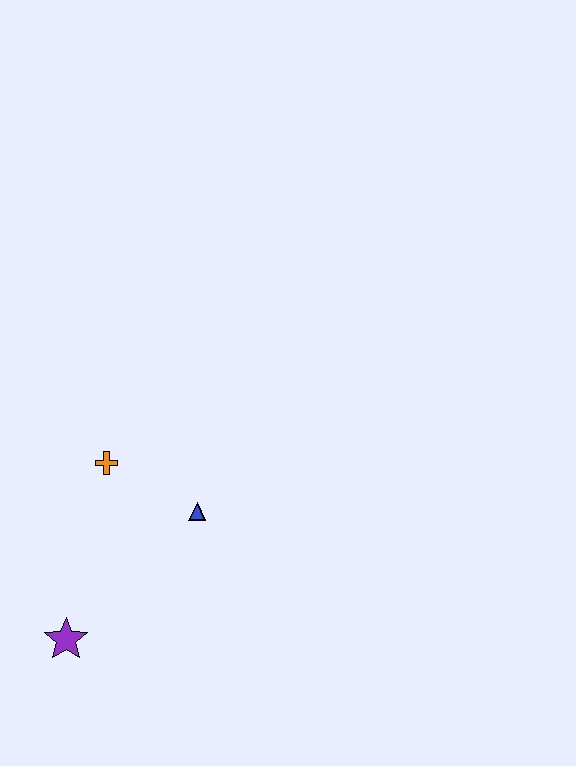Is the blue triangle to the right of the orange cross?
Yes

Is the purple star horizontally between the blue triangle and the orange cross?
No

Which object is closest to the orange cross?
The blue triangle is closest to the orange cross.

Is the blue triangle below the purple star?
No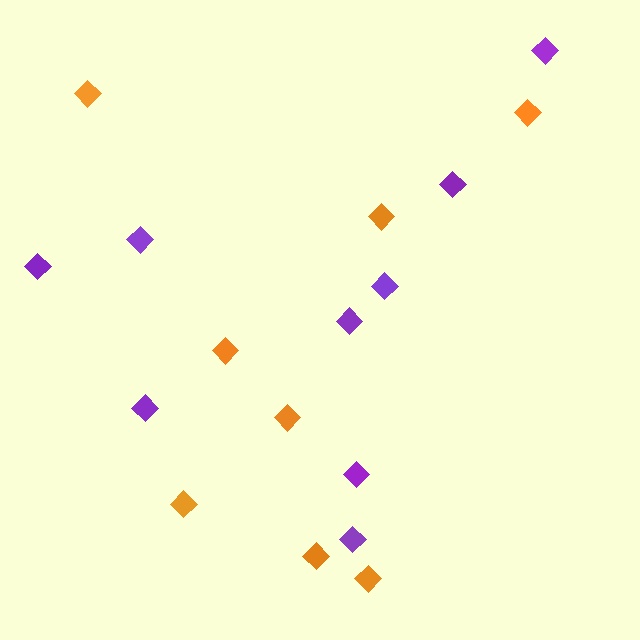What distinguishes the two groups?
There are 2 groups: one group of purple diamonds (9) and one group of orange diamonds (8).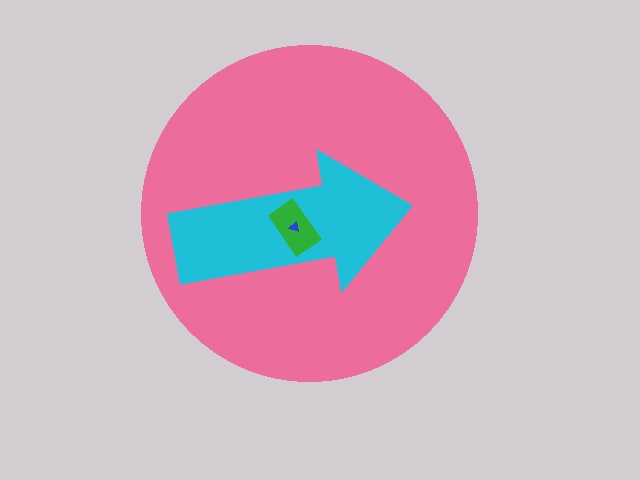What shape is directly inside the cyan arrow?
The green rectangle.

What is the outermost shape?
The pink circle.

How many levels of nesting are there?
4.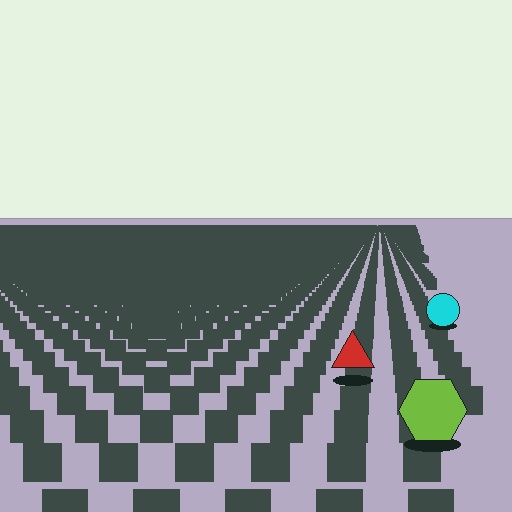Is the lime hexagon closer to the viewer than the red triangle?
Yes. The lime hexagon is closer — you can tell from the texture gradient: the ground texture is coarser near it.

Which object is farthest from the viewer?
The cyan circle is farthest from the viewer. It appears smaller and the ground texture around it is denser.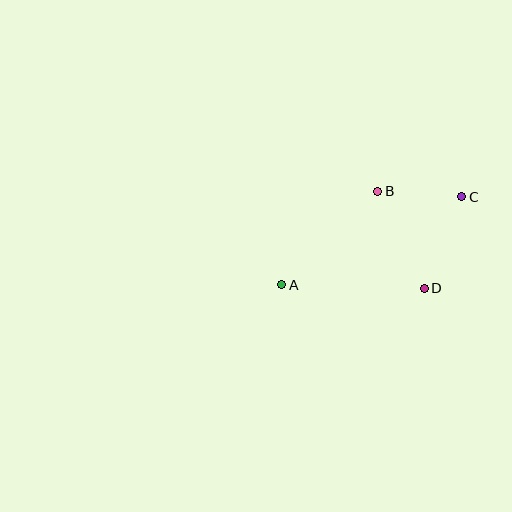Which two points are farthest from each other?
Points A and C are farthest from each other.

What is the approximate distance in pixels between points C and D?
The distance between C and D is approximately 99 pixels.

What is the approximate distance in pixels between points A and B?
The distance between A and B is approximately 134 pixels.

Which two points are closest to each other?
Points B and C are closest to each other.